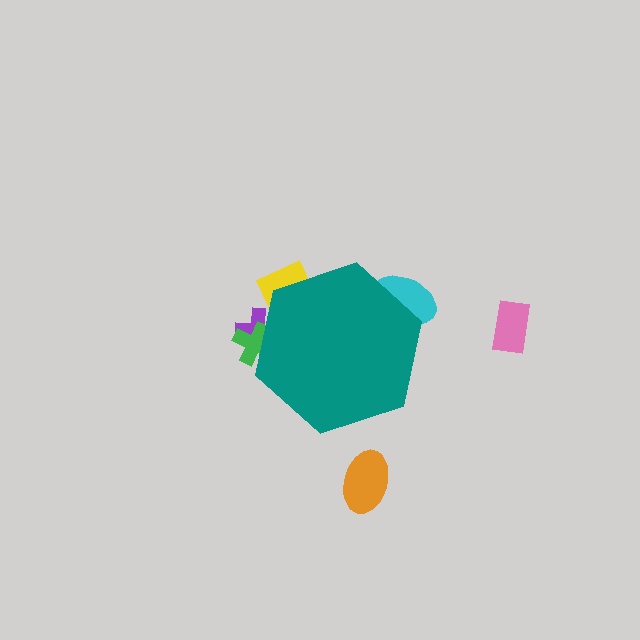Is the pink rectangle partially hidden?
No, the pink rectangle is fully visible.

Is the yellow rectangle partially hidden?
Yes, the yellow rectangle is partially hidden behind the teal hexagon.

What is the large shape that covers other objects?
A teal hexagon.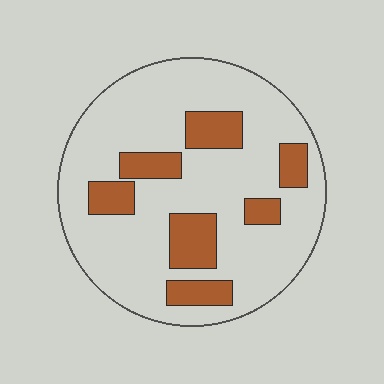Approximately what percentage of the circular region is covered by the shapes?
Approximately 20%.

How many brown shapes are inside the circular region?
7.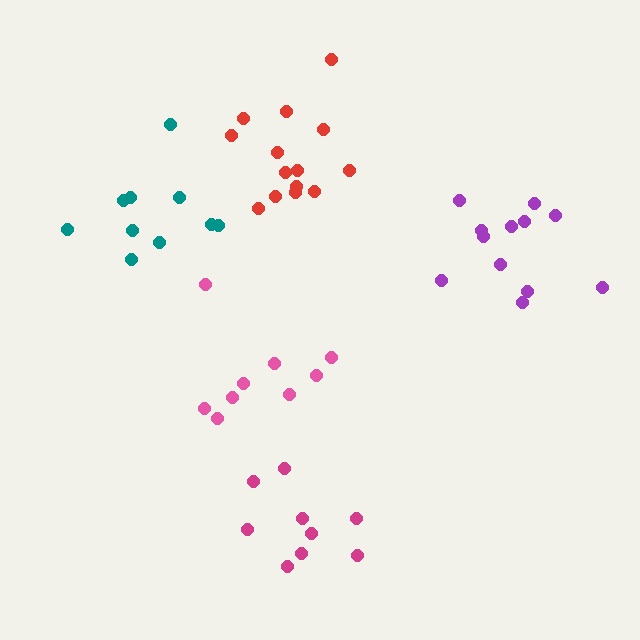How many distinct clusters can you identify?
There are 5 distinct clusters.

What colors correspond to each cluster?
The clusters are colored: pink, purple, red, magenta, teal.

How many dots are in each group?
Group 1: 9 dots, Group 2: 12 dots, Group 3: 14 dots, Group 4: 9 dots, Group 5: 10 dots (54 total).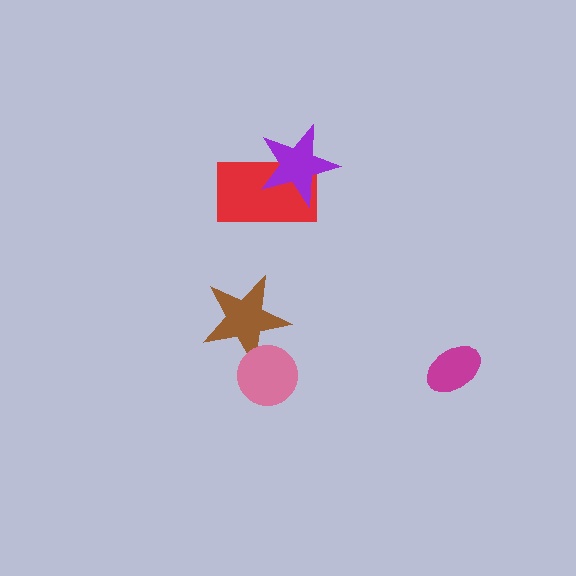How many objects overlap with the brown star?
1 object overlaps with the brown star.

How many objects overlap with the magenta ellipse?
0 objects overlap with the magenta ellipse.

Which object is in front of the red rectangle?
The purple star is in front of the red rectangle.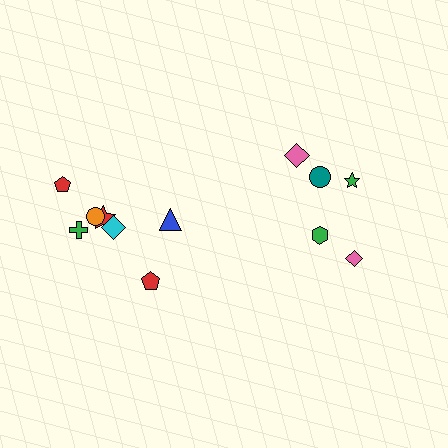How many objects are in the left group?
There are 7 objects.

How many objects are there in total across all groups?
There are 12 objects.